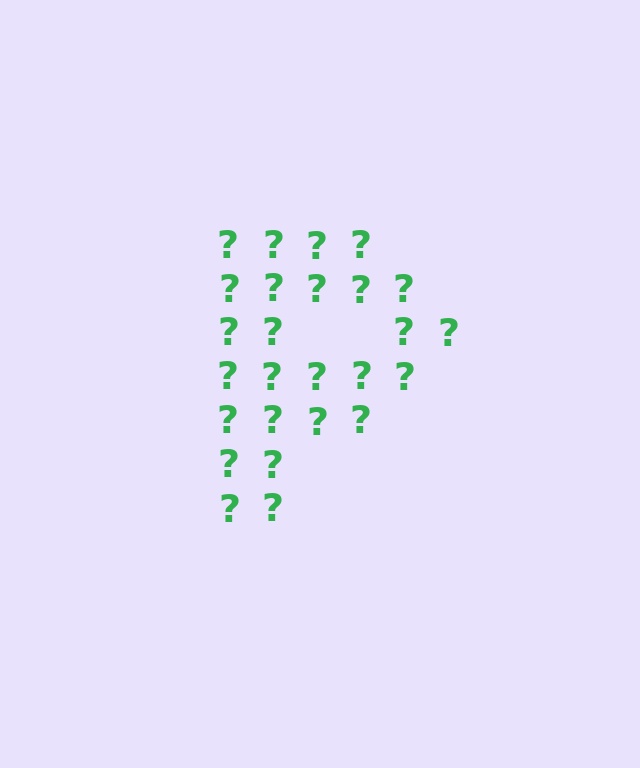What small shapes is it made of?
It is made of small question marks.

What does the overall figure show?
The overall figure shows the letter P.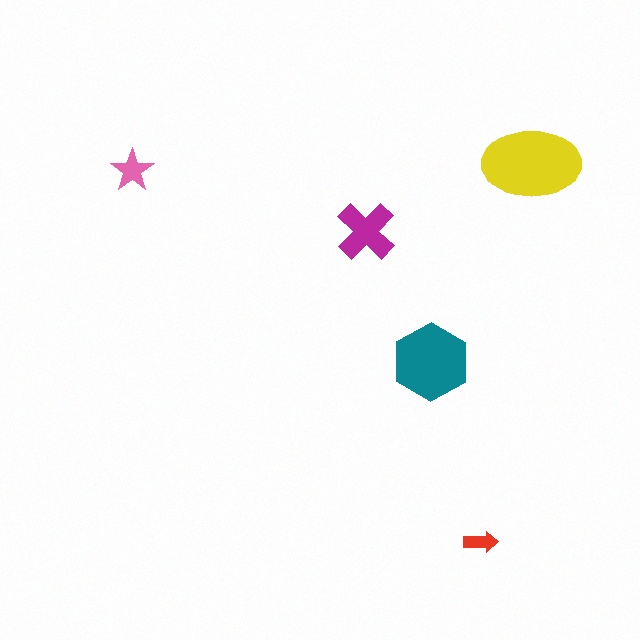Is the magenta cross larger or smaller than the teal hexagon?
Smaller.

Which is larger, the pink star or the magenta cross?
The magenta cross.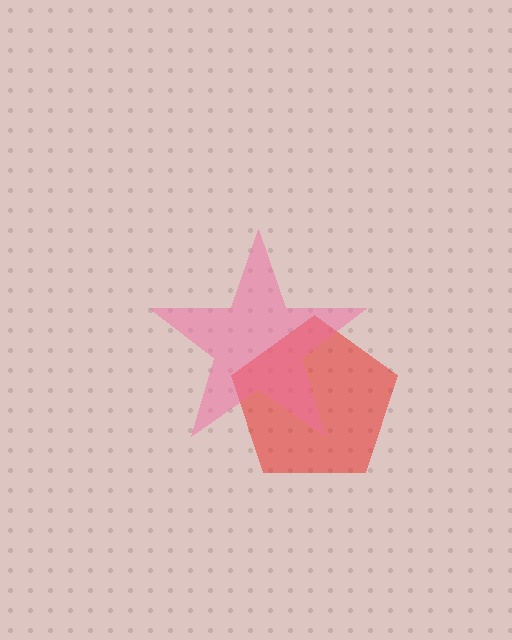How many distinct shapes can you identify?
There are 2 distinct shapes: a red pentagon, a pink star.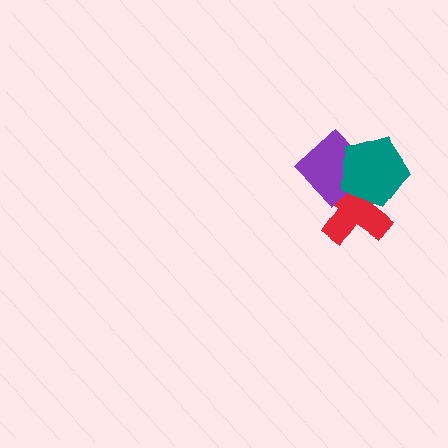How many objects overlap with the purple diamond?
2 objects overlap with the purple diamond.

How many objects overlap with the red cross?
2 objects overlap with the red cross.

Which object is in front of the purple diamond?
The teal pentagon is in front of the purple diamond.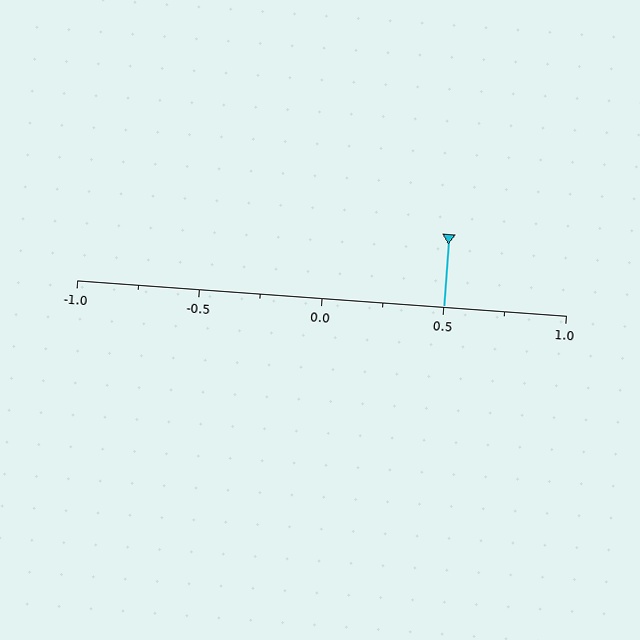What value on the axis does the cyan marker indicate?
The marker indicates approximately 0.5.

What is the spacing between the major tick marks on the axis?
The major ticks are spaced 0.5 apart.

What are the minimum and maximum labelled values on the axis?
The axis runs from -1.0 to 1.0.